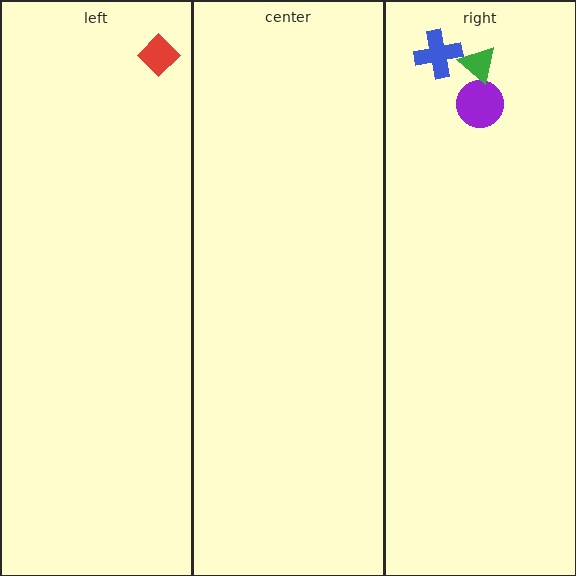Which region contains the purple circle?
The right region.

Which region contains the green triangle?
The right region.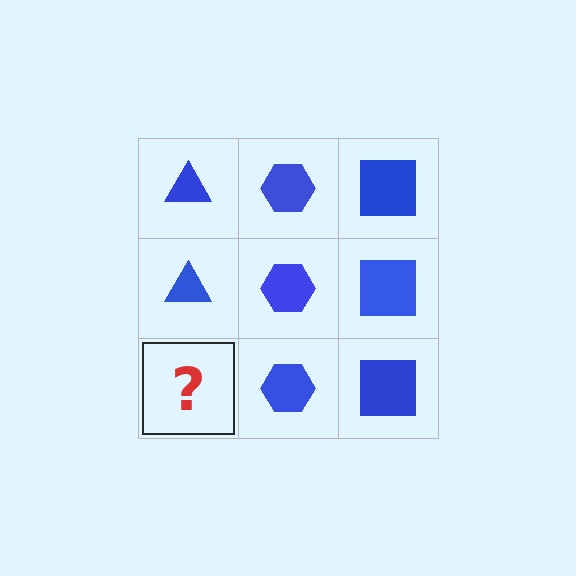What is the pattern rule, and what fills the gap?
The rule is that each column has a consistent shape. The gap should be filled with a blue triangle.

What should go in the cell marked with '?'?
The missing cell should contain a blue triangle.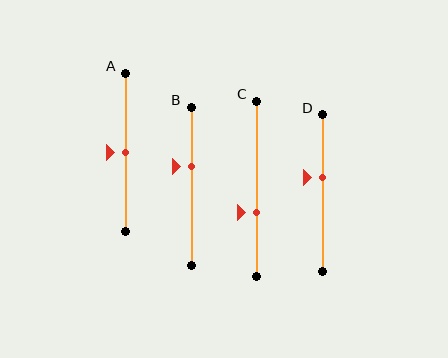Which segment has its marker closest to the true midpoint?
Segment A has its marker closest to the true midpoint.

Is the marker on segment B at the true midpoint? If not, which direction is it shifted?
No, the marker on segment B is shifted upward by about 12% of the segment length.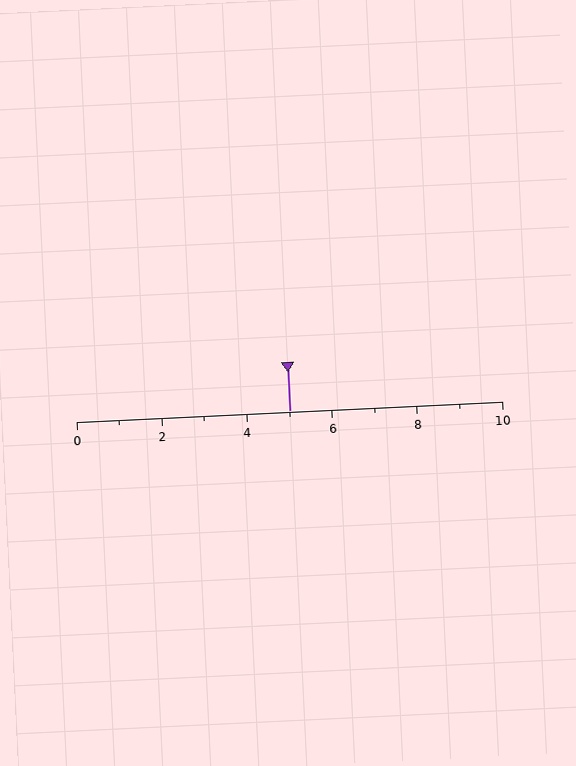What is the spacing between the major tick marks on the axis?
The major ticks are spaced 2 apart.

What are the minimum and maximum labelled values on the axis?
The axis runs from 0 to 10.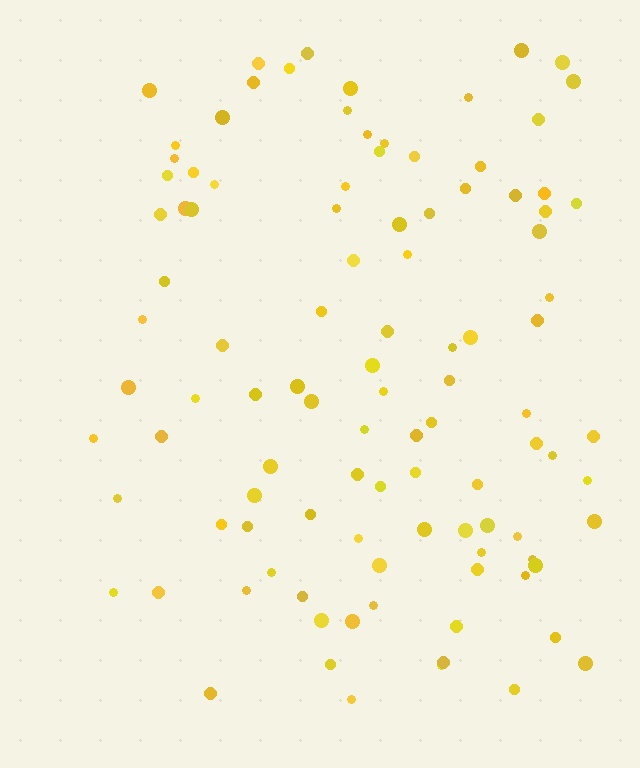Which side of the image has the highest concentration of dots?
The right.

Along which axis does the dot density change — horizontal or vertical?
Horizontal.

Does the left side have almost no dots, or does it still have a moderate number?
Still a moderate number, just noticeably fewer than the right.